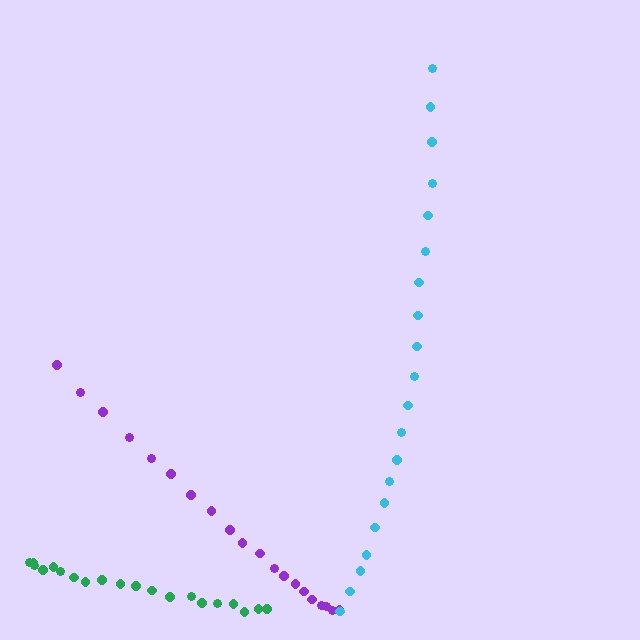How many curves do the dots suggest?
There are 3 distinct paths.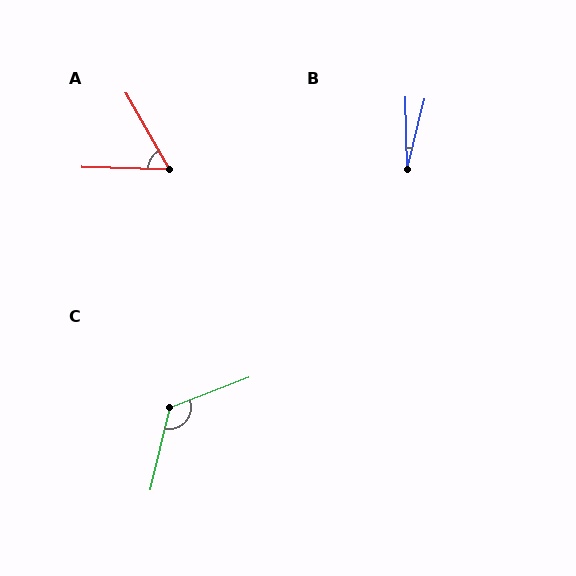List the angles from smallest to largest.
B (15°), A (59°), C (124°).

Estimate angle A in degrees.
Approximately 59 degrees.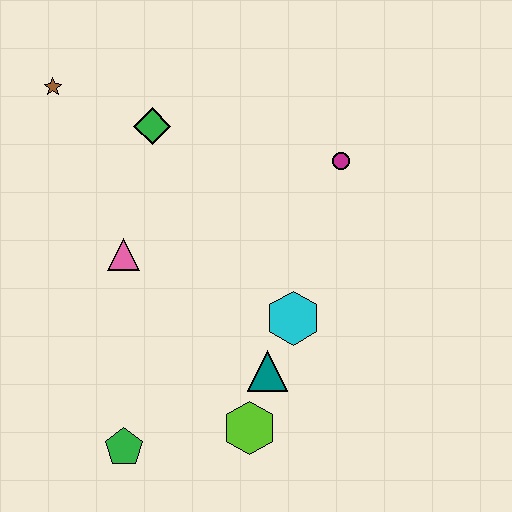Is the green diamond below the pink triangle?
No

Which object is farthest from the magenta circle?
The green pentagon is farthest from the magenta circle.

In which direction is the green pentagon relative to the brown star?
The green pentagon is below the brown star.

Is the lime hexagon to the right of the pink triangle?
Yes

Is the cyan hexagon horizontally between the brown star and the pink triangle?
No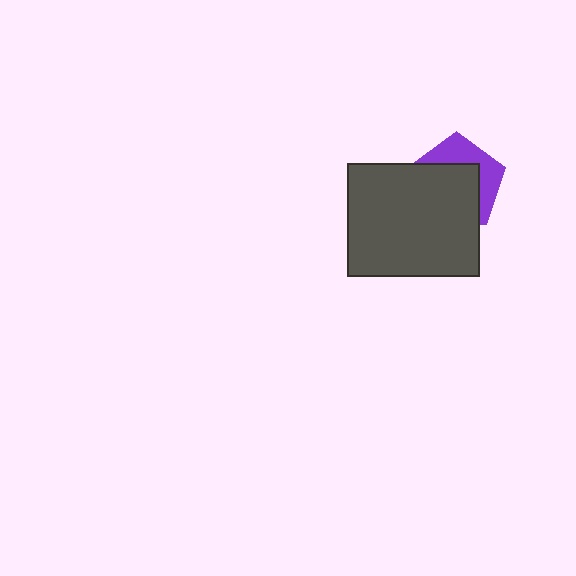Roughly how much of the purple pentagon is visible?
A small part of it is visible (roughly 39%).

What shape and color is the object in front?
The object in front is a dark gray rectangle.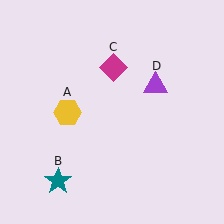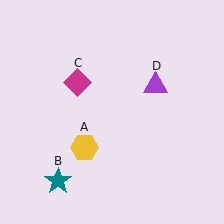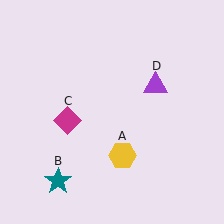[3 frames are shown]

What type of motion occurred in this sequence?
The yellow hexagon (object A), magenta diamond (object C) rotated counterclockwise around the center of the scene.